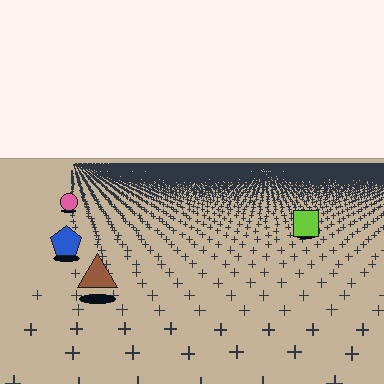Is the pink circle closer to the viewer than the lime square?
No. The lime square is closer — you can tell from the texture gradient: the ground texture is coarser near it.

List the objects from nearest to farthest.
From nearest to farthest: the brown triangle, the blue pentagon, the lime square, the pink circle.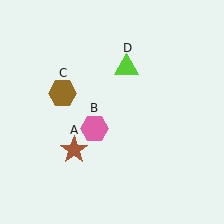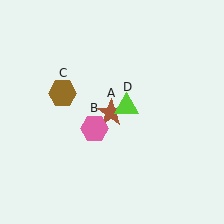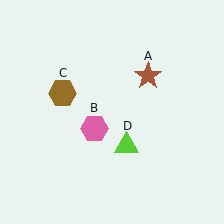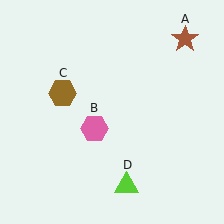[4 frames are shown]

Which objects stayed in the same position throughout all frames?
Pink hexagon (object B) and brown hexagon (object C) remained stationary.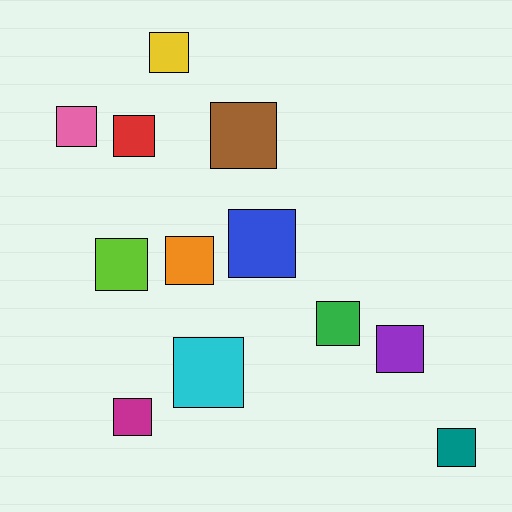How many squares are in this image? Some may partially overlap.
There are 12 squares.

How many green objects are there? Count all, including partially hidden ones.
There is 1 green object.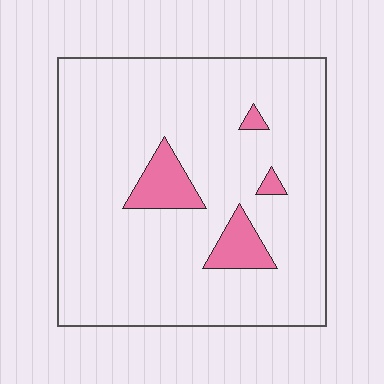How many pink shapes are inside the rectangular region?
4.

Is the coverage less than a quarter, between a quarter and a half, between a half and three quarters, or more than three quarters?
Less than a quarter.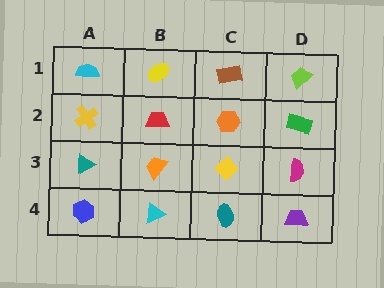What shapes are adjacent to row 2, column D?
A lime trapezoid (row 1, column D), a magenta semicircle (row 3, column D), an orange hexagon (row 2, column C).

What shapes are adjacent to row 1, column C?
An orange hexagon (row 2, column C), a yellow ellipse (row 1, column B), a lime trapezoid (row 1, column D).